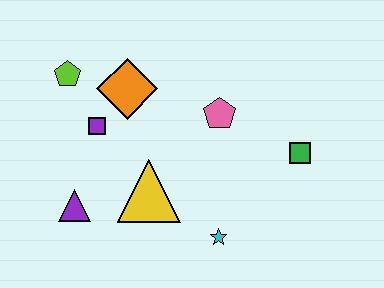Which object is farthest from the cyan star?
The lime pentagon is farthest from the cyan star.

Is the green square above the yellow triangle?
Yes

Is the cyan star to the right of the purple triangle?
Yes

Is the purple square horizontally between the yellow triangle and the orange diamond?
No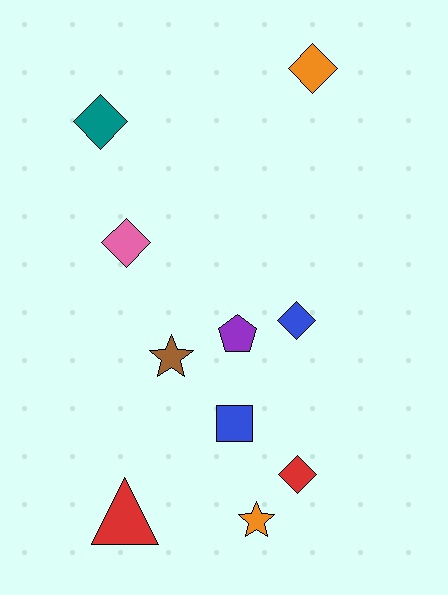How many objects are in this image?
There are 10 objects.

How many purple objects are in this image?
There is 1 purple object.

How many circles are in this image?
There are no circles.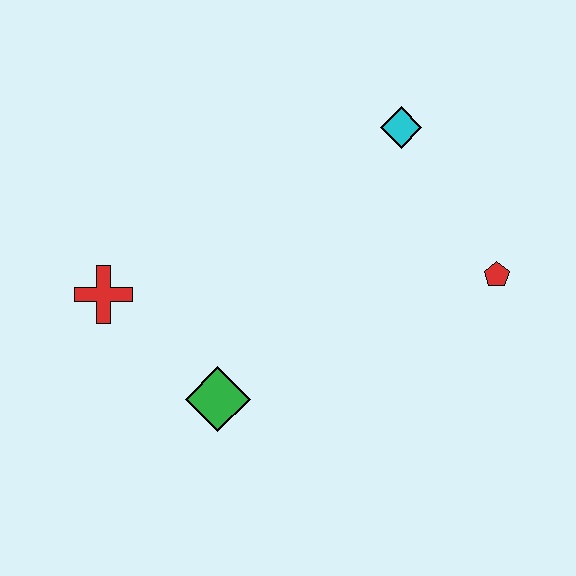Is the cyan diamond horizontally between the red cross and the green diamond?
No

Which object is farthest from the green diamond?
The cyan diamond is farthest from the green diamond.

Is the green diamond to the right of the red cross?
Yes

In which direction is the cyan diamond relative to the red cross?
The cyan diamond is to the right of the red cross.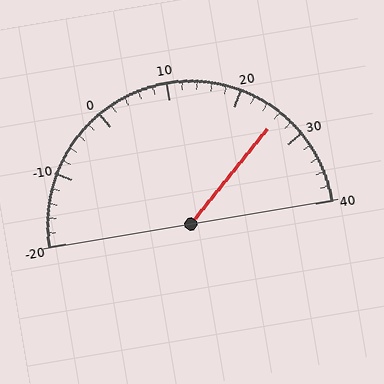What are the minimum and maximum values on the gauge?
The gauge ranges from -20 to 40.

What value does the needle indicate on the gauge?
The needle indicates approximately 26.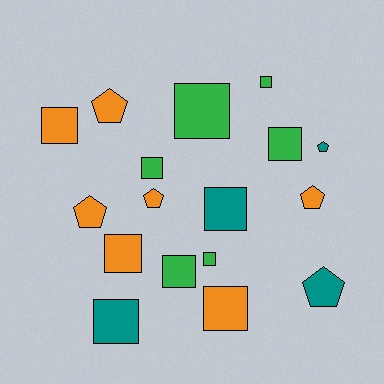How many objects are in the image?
There are 17 objects.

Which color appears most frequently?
Orange, with 7 objects.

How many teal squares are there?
There are 2 teal squares.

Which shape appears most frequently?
Square, with 11 objects.